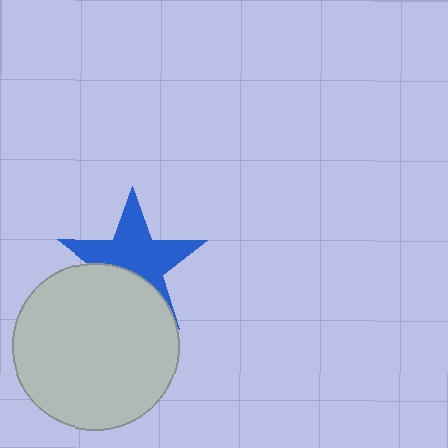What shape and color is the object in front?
The object in front is a light gray circle.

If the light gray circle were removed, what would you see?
You would see the complete blue star.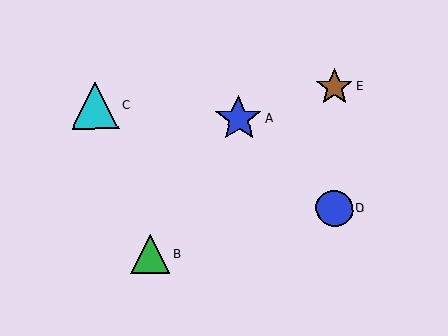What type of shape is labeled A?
Shape A is a blue star.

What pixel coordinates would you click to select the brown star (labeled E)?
Click at (334, 87) to select the brown star E.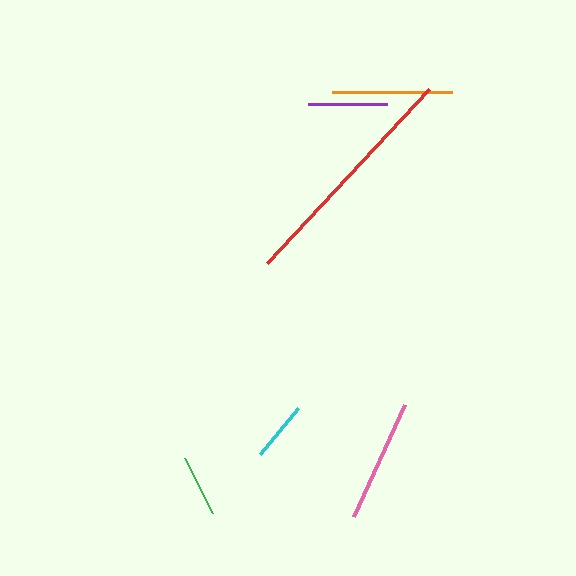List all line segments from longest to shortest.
From longest to shortest: red, pink, orange, purple, green, cyan.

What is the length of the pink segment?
The pink segment is approximately 122 pixels long.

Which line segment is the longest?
The red line is the longest at approximately 238 pixels.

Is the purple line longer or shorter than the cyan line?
The purple line is longer than the cyan line.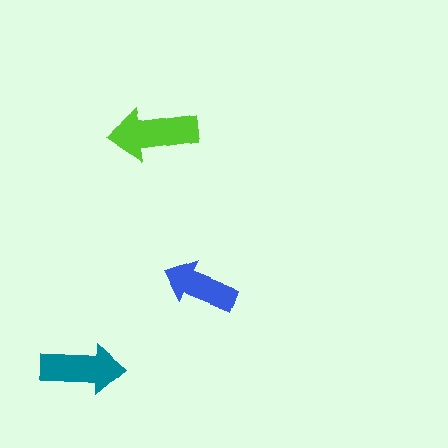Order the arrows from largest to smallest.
the lime one, the teal one, the blue one.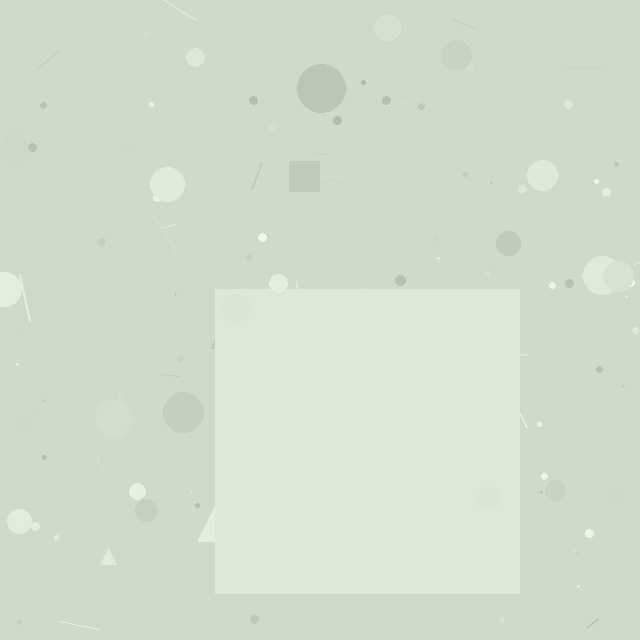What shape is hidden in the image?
A square is hidden in the image.